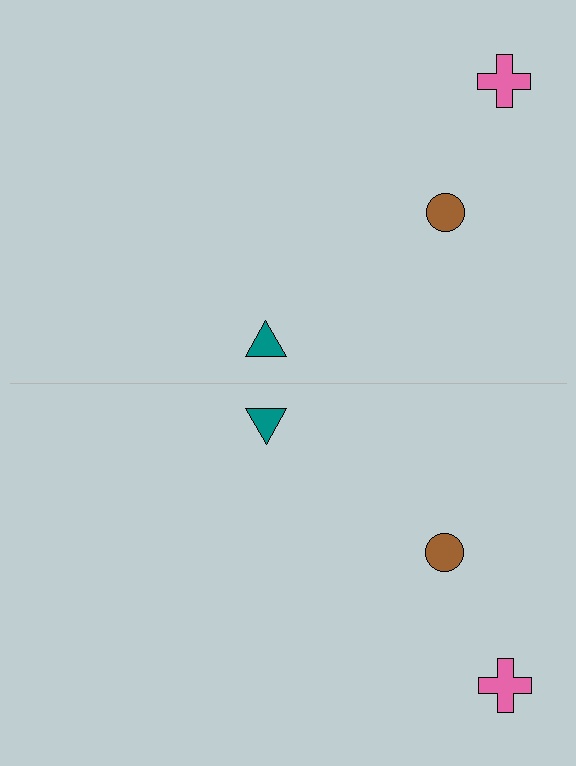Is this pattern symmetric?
Yes, this pattern has bilateral (reflection) symmetry.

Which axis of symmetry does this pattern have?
The pattern has a horizontal axis of symmetry running through the center of the image.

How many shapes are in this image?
There are 6 shapes in this image.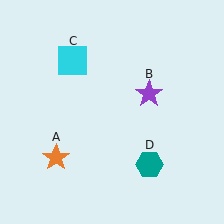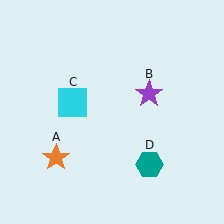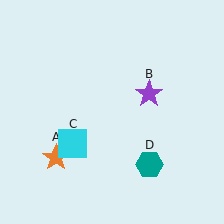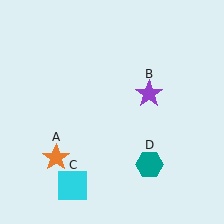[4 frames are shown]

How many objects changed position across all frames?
1 object changed position: cyan square (object C).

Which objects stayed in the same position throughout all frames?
Orange star (object A) and purple star (object B) and teal hexagon (object D) remained stationary.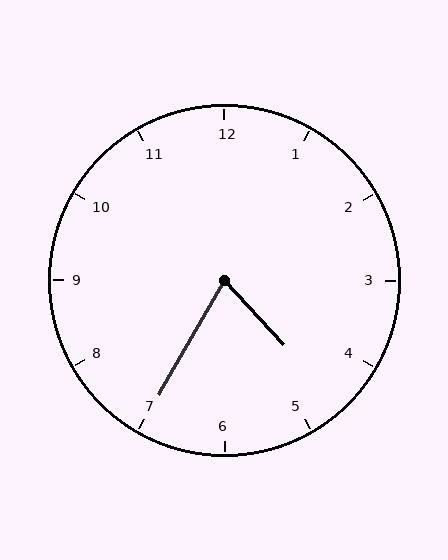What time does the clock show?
4:35.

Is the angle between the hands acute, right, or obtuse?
It is acute.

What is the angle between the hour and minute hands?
Approximately 72 degrees.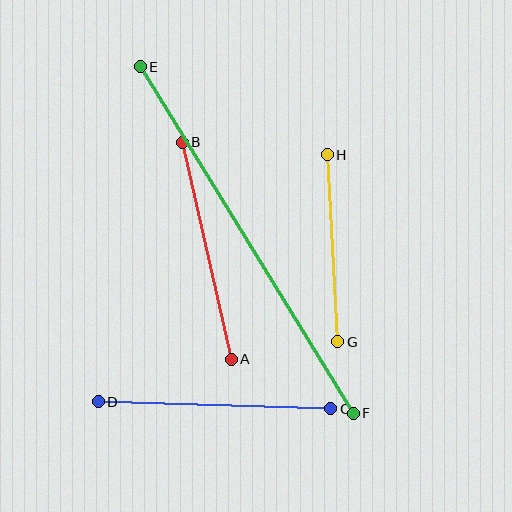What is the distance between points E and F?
The distance is approximately 407 pixels.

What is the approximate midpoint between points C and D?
The midpoint is at approximately (215, 405) pixels.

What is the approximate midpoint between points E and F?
The midpoint is at approximately (247, 240) pixels.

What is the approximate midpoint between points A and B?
The midpoint is at approximately (207, 251) pixels.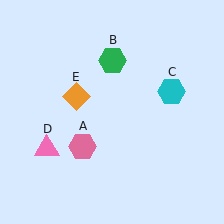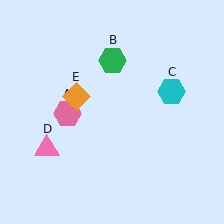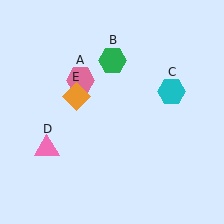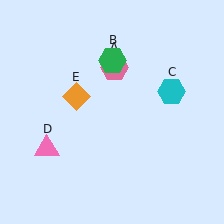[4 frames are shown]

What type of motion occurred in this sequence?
The pink hexagon (object A) rotated clockwise around the center of the scene.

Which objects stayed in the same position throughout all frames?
Green hexagon (object B) and cyan hexagon (object C) and pink triangle (object D) and orange diamond (object E) remained stationary.